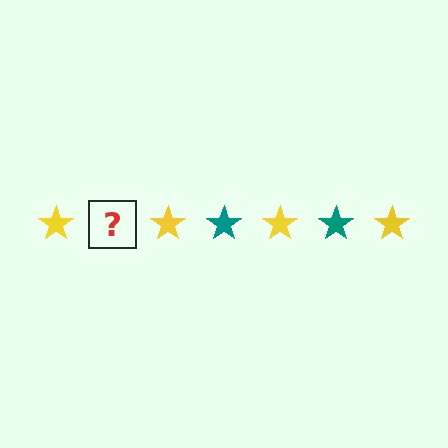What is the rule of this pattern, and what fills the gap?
The rule is that the pattern cycles through yellow, teal stars. The gap should be filled with a teal star.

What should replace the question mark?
The question mark should be replaced with a teal star.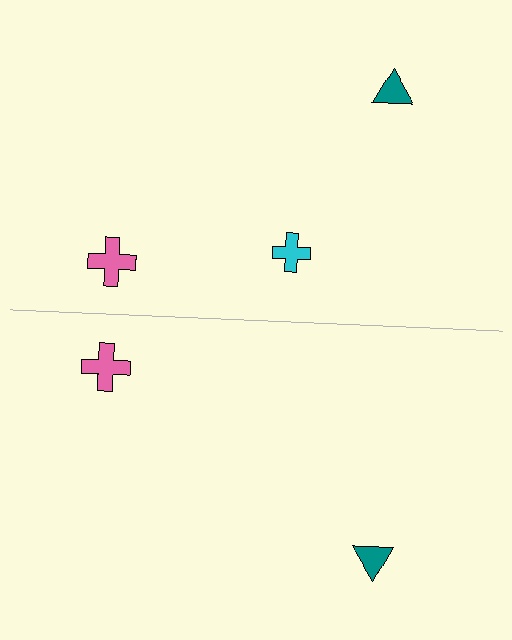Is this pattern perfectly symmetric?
No, the pattern is not perfectly symmetric. A cyan cross is missing from the bottom side.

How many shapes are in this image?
There are 5 shapes in this image.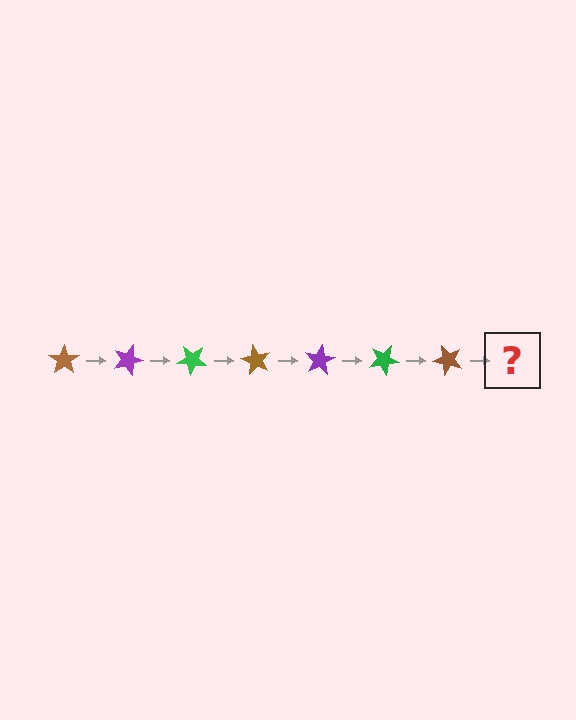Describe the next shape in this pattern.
It should be a purple star, rotated 140 degrees from the start.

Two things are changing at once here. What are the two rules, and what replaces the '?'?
The two rules are that it rotates 20 degrees each step and the color cycles through brown, purple, and green. The '?' should be a purple star, rotated 140 degrees from the start.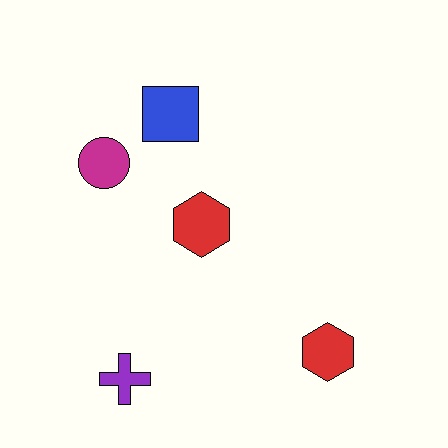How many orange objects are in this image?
There are no orange objects.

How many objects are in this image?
There are 5 objects.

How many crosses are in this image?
There is 1 cross.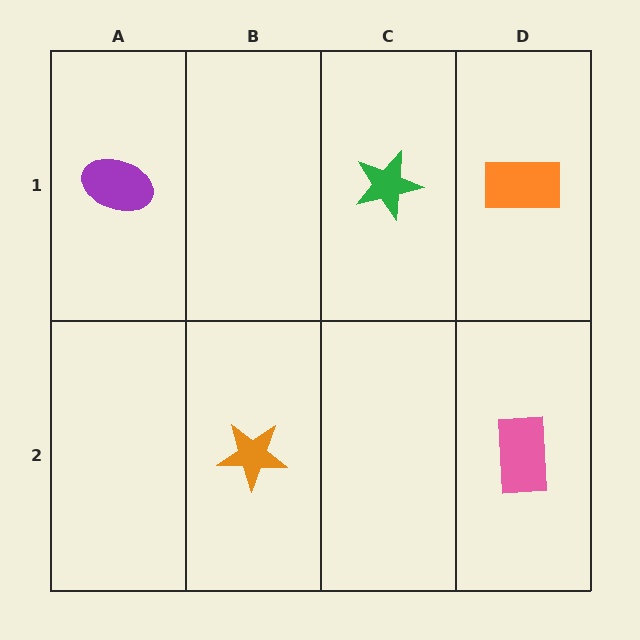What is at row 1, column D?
An orange rectangle.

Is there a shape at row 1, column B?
No, that cell is empty.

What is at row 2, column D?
A pink rectangle.